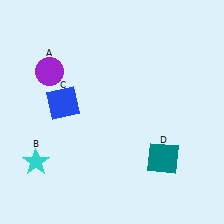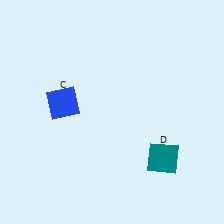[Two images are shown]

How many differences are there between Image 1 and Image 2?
There are 2 differences between the two images.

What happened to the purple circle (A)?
The purple circle (A) was removed in Image 2. It was in the top-left area of Image 1.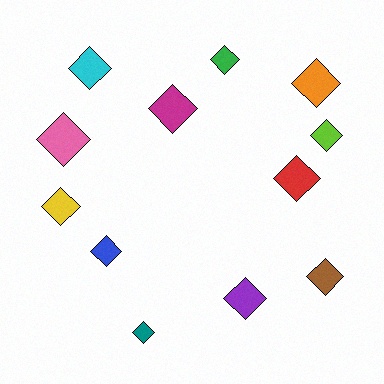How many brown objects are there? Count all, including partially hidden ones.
There is 1 brown object.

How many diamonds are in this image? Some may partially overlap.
There are 12 diamonds.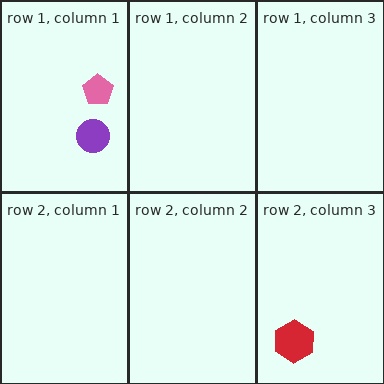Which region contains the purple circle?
The row 1, column 1 region.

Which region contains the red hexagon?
The row 2, column 3 region.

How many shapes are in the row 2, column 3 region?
1.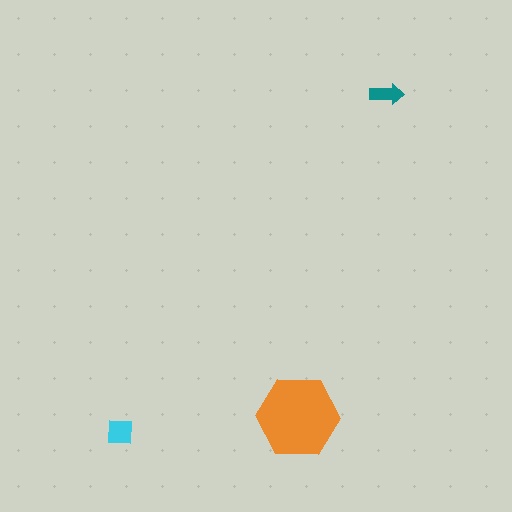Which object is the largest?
The orange hexagon.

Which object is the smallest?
The teal arrow.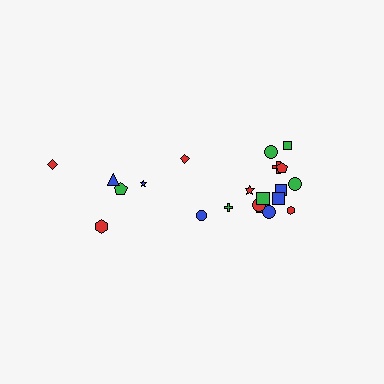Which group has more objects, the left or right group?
The right group.